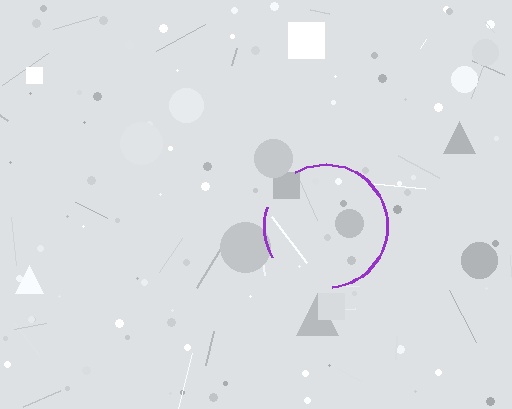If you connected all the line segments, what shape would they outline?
They would outline a circle.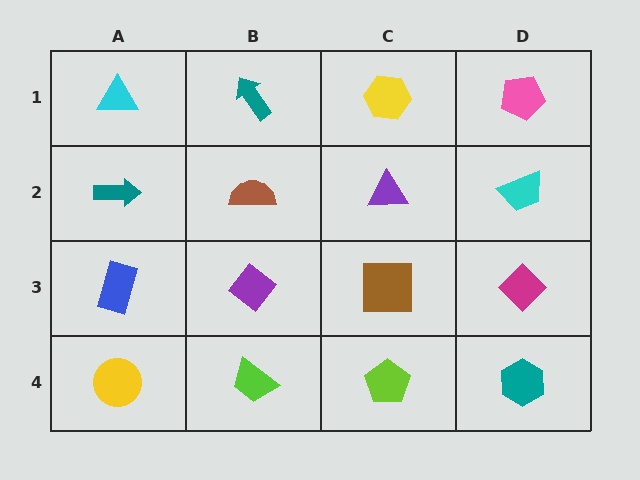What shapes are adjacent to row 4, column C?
A brown square (row 3, column C), a lime trapezoid (row 4, column B), a teal hexagon (row 4, column D).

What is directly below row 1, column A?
A teal arrow.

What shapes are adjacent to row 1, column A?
A teal arrow (row 2, column A), a teal arrow (row 1, column B).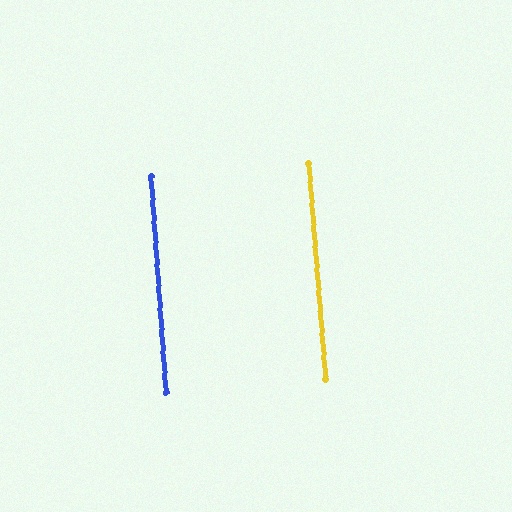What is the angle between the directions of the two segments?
Approximately 0 degrees.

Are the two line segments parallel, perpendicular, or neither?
Parallel — their directions differ by only 0.4°.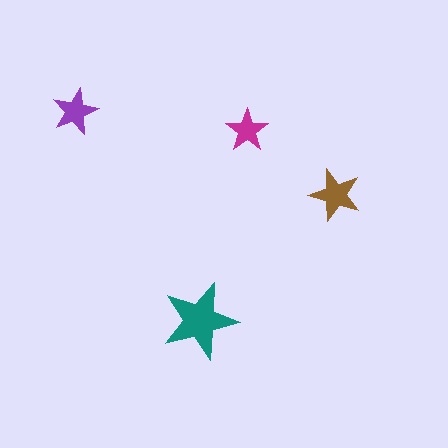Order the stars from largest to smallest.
the teal one, the brown one, the purple one, the magenta one.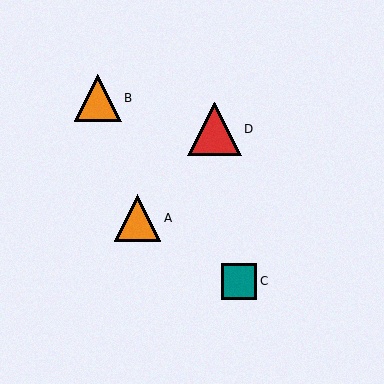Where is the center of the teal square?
The center of the teal square is at (239, 281).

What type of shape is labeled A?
Shape A is an orange triangle.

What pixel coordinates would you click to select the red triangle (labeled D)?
Click at (214, 129) to select the red triangle D.